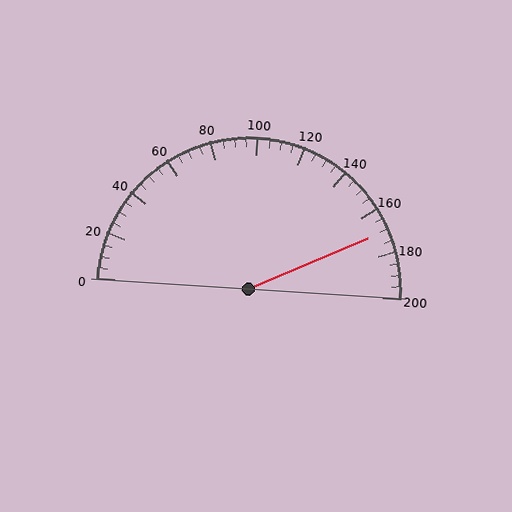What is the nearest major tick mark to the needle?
The nearest major tick mark is 160.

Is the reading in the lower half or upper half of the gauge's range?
The reading is in the upper half of the range (0 to 200).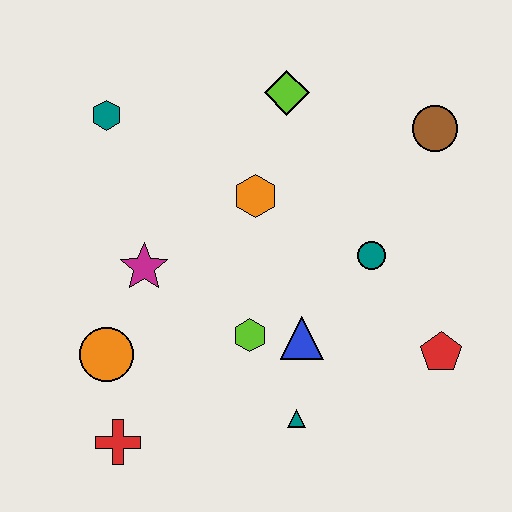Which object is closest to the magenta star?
The orange circle is closest to the magenta star.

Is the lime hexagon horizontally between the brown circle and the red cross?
Yes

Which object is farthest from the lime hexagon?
The brown circle is farthest from the lime hexagon.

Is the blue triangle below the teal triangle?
No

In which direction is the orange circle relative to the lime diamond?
The orange circle is below the lime diamond.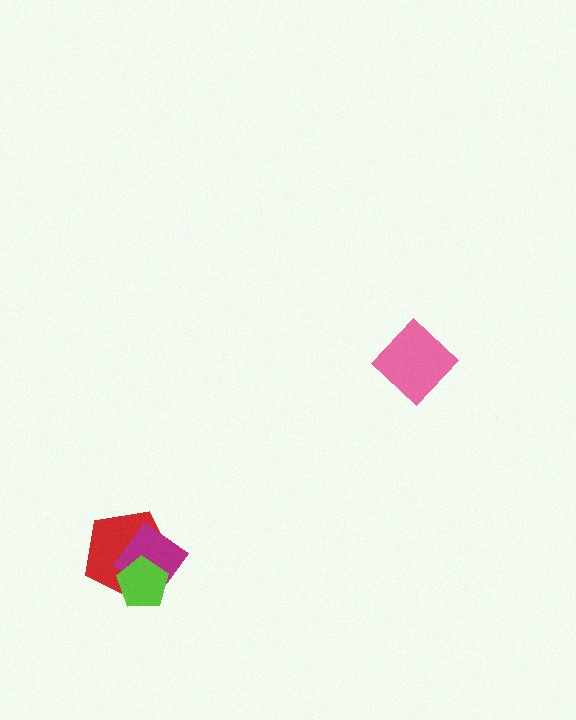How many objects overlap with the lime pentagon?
2 objects overlap with the lime pentagon.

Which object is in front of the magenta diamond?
The lime pentagon is in front of the magenta diamond.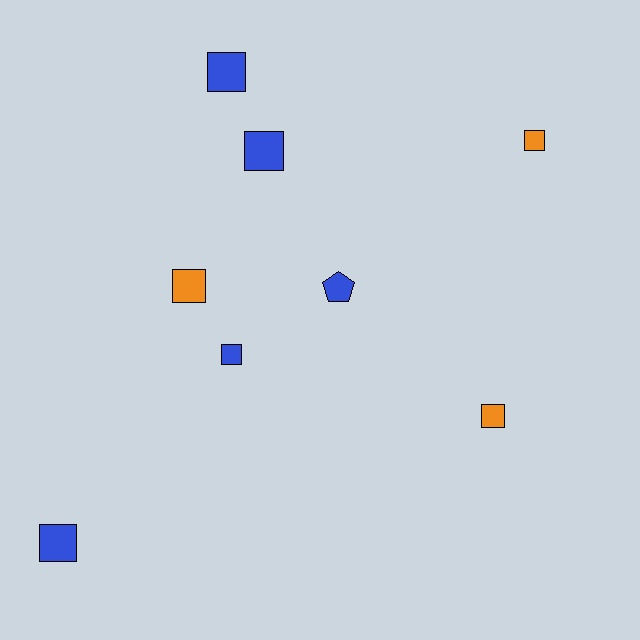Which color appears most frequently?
Blue, with 5 objects.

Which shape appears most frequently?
Square, with 7 objects.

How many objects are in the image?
There are 8 objects.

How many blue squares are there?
There are 4 blue squares.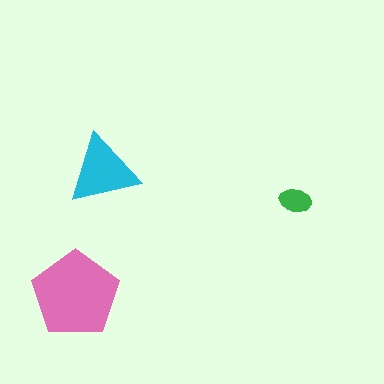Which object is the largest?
The pink pentagon.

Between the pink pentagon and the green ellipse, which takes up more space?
The pink pentagon.